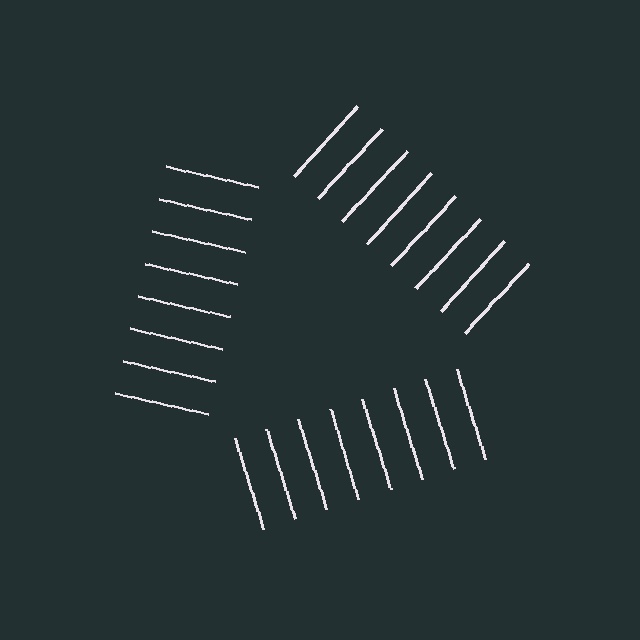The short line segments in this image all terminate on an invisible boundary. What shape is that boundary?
An illusory triangle — the line segments terminate on its edges but no continuous stroke is drawn.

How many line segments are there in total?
24 — 8 along each of the 3 edges.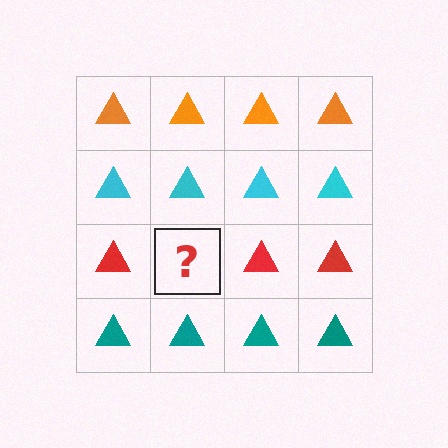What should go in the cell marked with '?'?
The missing cell should contain a red triangle.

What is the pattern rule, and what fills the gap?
The rule is that each row has a consistent color. The gap should be filled with a red triangle.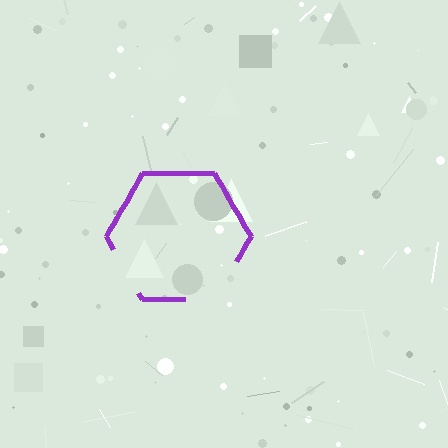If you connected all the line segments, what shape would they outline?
They would outline a hexagon.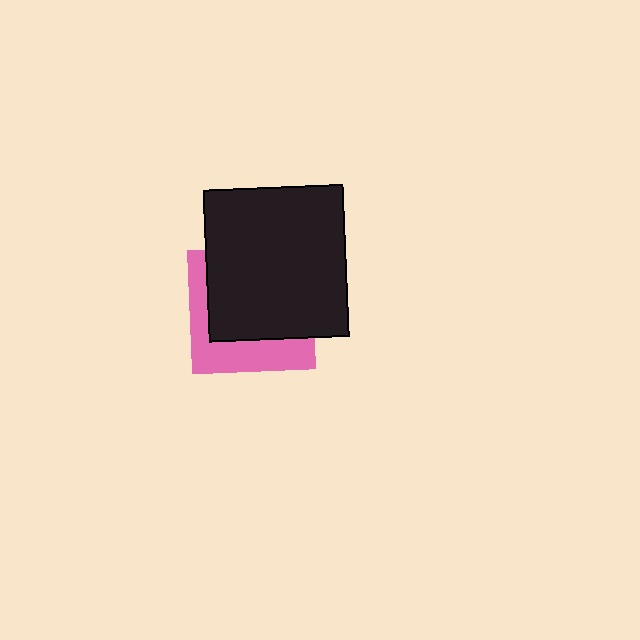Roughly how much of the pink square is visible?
A small part of it is visible (roughly 37%).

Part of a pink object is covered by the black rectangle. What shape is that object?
It is a square.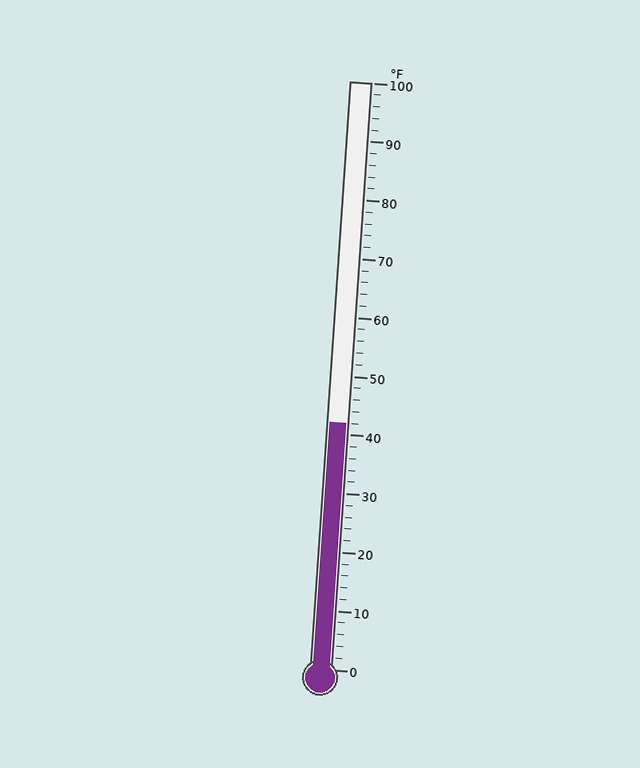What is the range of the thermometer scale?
The thermometer scale ranges from 0°F to 100°F.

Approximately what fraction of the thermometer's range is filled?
The thermometer is filled to approximately 40% of its range.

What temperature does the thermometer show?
The thermometer shows approximately 42°F.